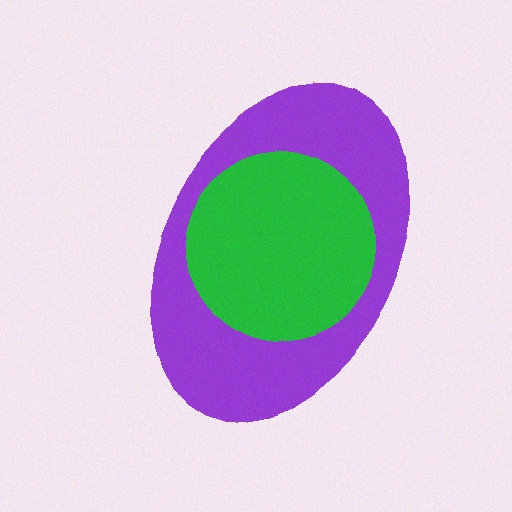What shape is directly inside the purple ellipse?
The green circle.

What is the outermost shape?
The purple ellipse.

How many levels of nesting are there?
2.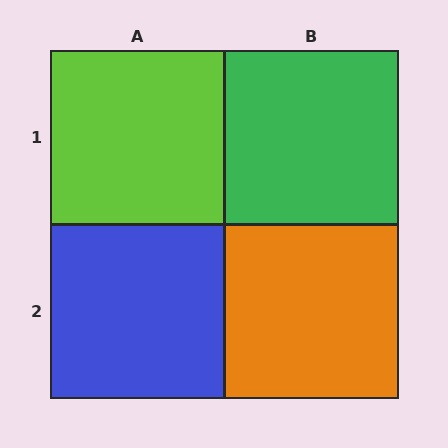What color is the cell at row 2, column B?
Orange.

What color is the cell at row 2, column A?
Blue.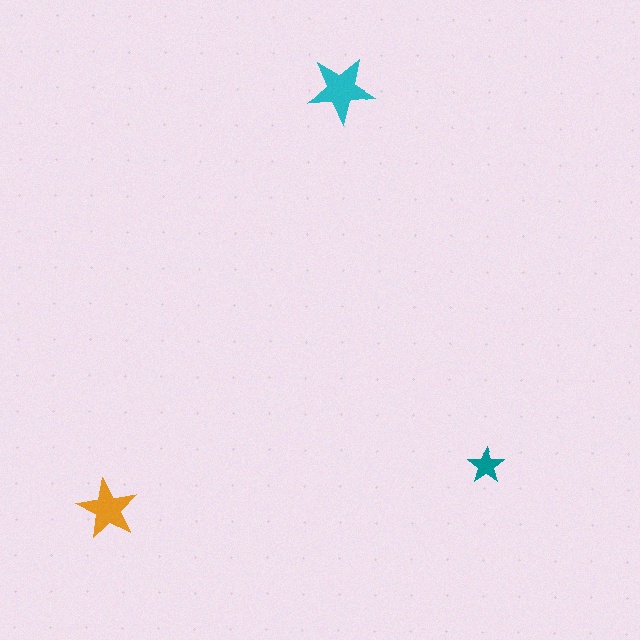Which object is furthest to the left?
The orange star is leftmost.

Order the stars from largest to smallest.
the cyan one, the orange one, the teal one.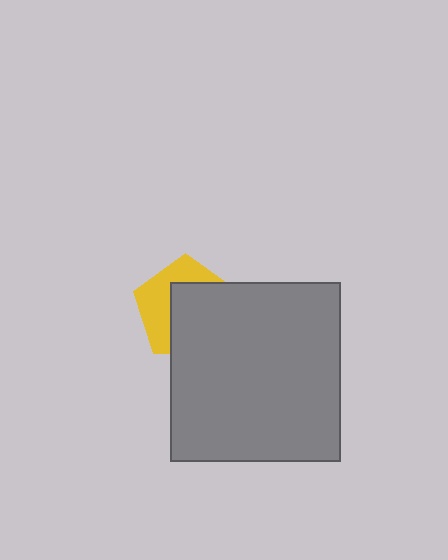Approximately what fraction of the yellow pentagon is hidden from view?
Roughly 59% of the yellow pentagon is hidden behind the gray rectangle.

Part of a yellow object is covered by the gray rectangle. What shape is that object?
It is a pentagon.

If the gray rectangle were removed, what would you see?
You would see the complete yellow pentagon.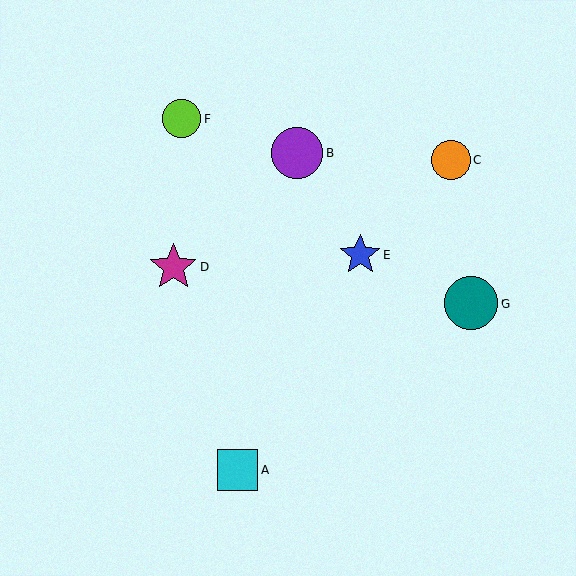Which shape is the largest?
The teal circle (labeled G) is the largest.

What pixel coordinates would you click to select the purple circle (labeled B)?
Click at (297, 153) to select the purple circle B.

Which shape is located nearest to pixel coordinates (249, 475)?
The cyan square (labeled A) at (237, 470) is nearest to that location.